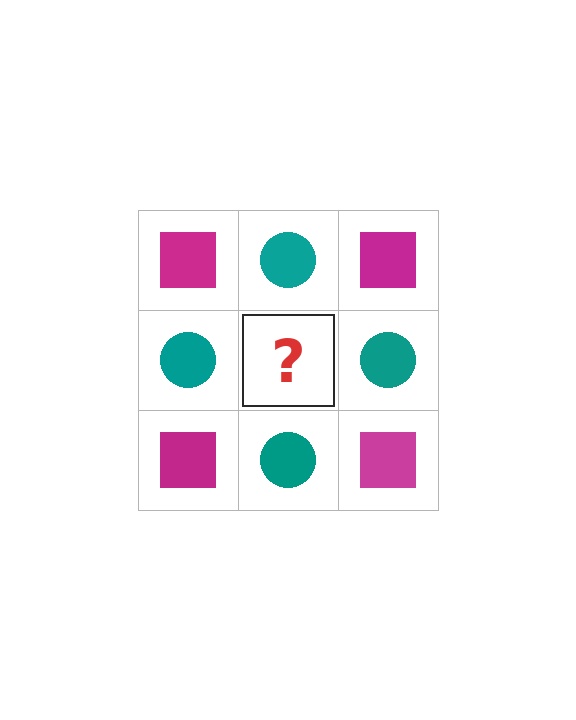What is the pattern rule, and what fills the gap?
The rule is that it alternates magenta square and teal circle in a checkerboard pattern. The gap should be filled with a magenta square.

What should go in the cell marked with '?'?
The missing cell should contain a magenta square.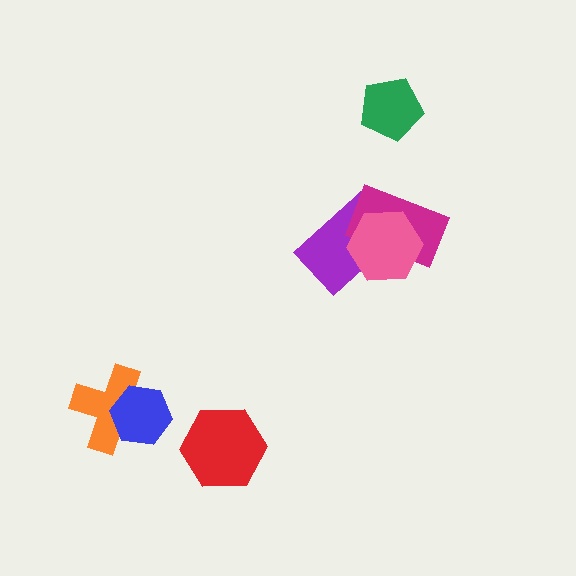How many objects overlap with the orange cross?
1 object overlaps with the orange cross.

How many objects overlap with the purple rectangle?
2 objects overlap with the purple rectangle.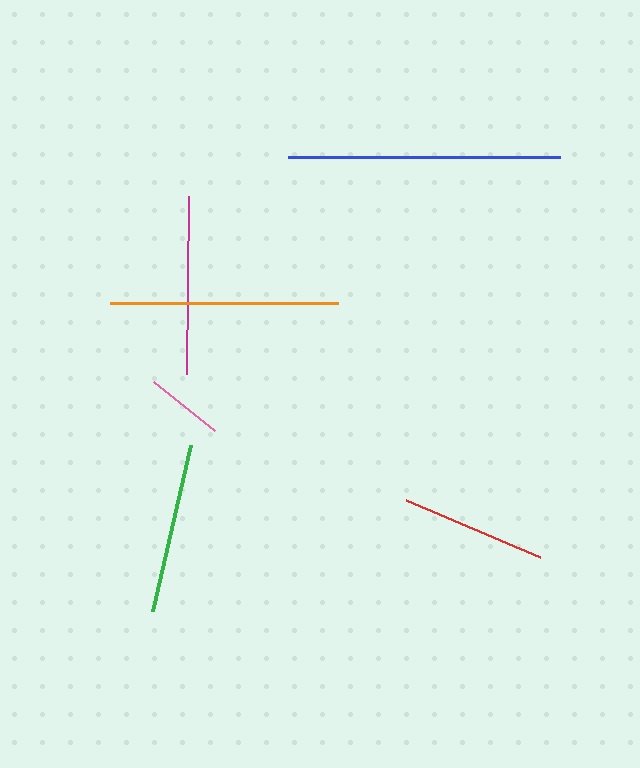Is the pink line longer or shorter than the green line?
The green line is longer than the pink line.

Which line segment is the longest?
The blue line is the longest at approximately 272 pixels.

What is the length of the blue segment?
The blue segment is approximately 272 pixels long.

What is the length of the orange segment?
The orange segment is approximately 228 pixels long.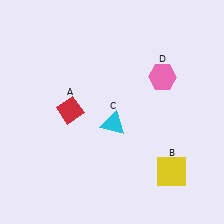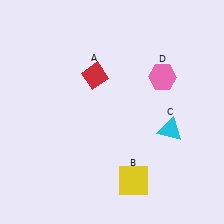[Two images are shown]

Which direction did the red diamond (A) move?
The red diamond (A) moved up.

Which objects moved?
The objects that moved are: the red diamond (A), the yellow square (B), the cyan triangle (C).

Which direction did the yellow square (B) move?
The yellow square (B) moved left.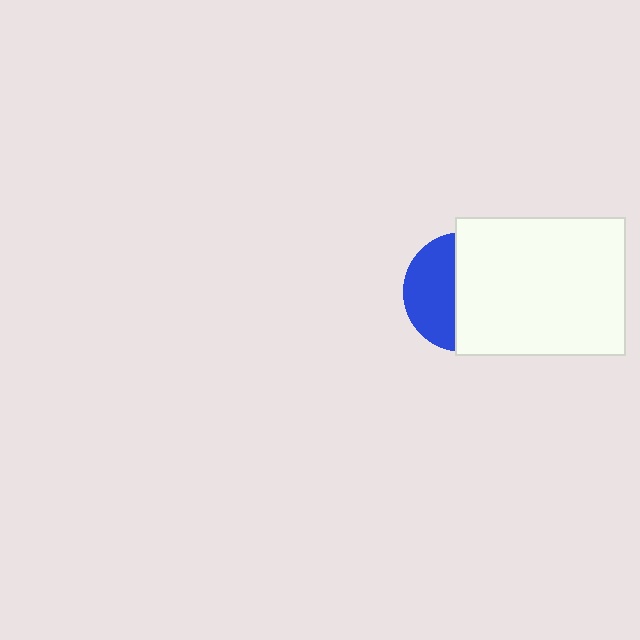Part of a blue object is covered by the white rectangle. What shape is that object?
It is a circle.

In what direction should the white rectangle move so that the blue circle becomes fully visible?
The white rectangle should move right. That is the shortest direction to clear the overlap and leave the blue circle fully visible.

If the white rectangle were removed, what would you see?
You would see the complete blue circle.